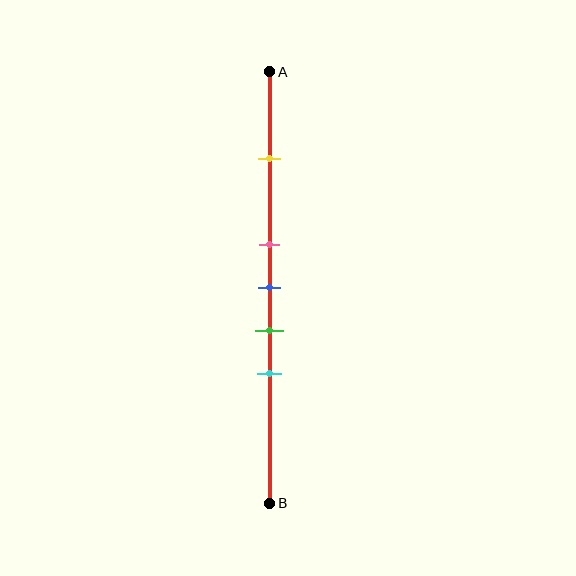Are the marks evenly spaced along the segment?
No, the marks are not evenly spaced.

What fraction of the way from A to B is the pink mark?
The pink mark is approximately 40% (0.4) of the way from A to B.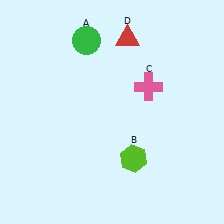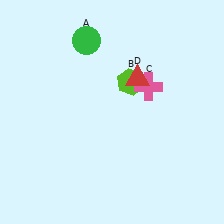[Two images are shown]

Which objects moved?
The objects that moved are: the lime hexagon (B), the red triangle (D).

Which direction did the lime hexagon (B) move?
The lime hexagon (B) moved up.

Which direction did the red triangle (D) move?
The red triangle (D) moved down.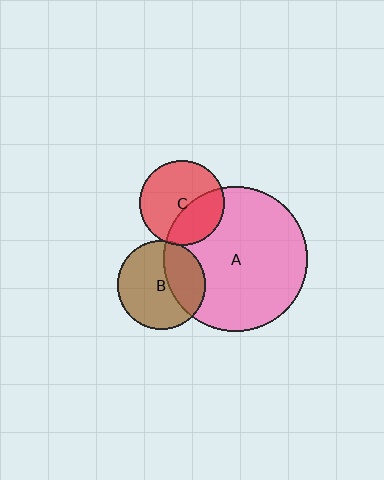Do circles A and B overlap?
Yes.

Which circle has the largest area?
Circle A (pink).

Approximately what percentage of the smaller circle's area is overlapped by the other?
Approximately 35%.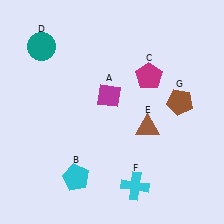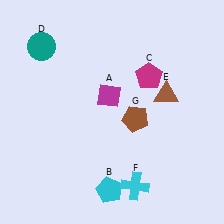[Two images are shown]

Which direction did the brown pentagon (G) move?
The brown pentagon (G) moved left.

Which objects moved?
The objects that moved are: the cyan pentagon (B), the brown triangle (E), the brown pentagon (G).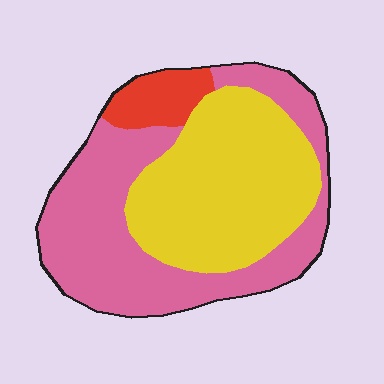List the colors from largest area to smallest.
From largest to smallest: pink, yellow, red.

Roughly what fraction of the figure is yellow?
Yellow takes up about two fifths (2/5) of the figure.